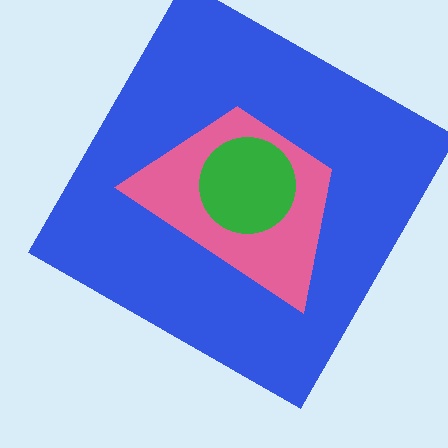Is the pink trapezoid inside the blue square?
Yes.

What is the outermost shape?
The blue square.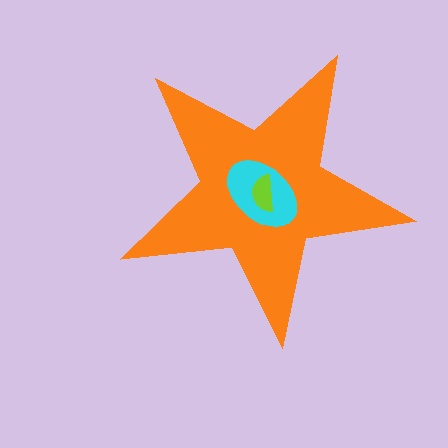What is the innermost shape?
The lime semicircle.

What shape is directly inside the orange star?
The cyan ellipse.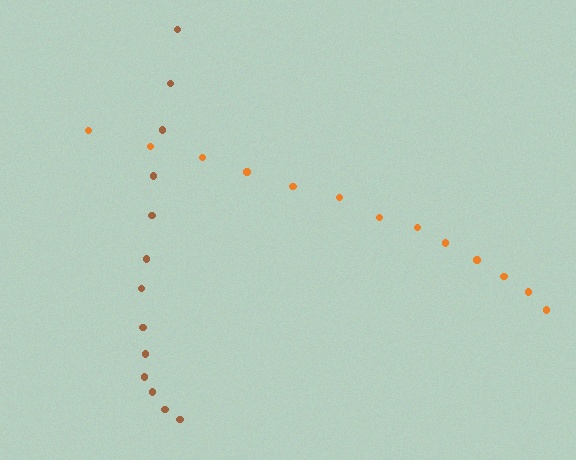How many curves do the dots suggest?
There are 2 distinct paths.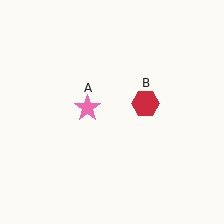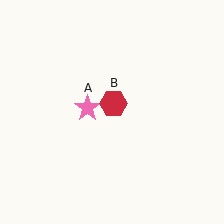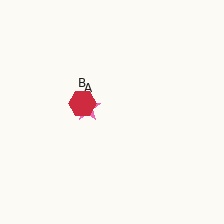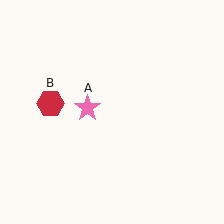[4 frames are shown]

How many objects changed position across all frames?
1 object changed position: red hexagon (object B).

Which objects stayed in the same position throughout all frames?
Pink star (object A) remained stationary.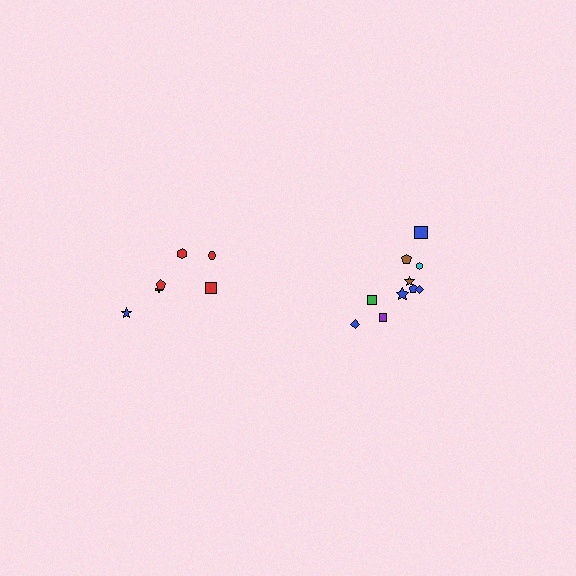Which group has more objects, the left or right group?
The right group.